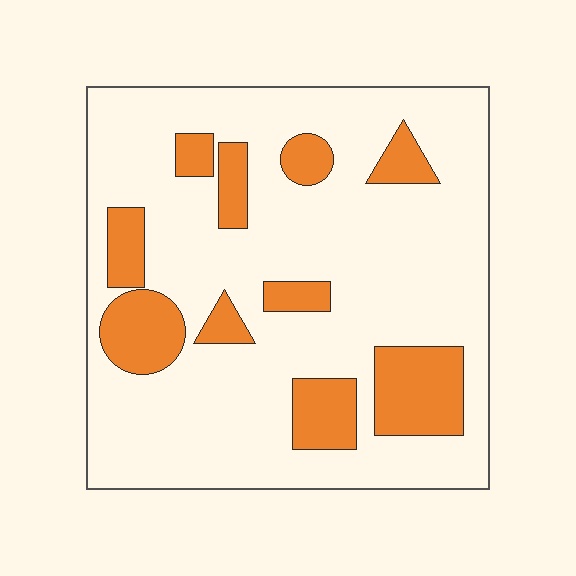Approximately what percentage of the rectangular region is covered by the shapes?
Approximately 20%.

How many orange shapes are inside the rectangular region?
10.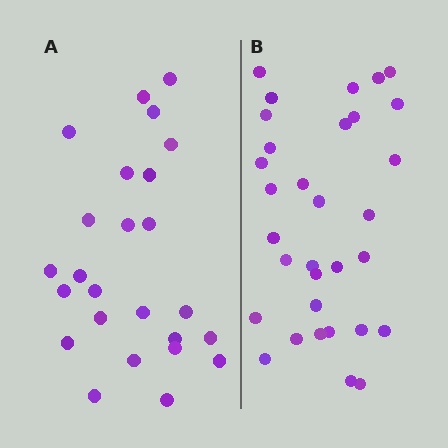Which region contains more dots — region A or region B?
Region B (the right region) has more dots.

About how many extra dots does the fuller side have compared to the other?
Region B has roughly 8 or so more dots than region A.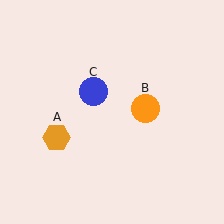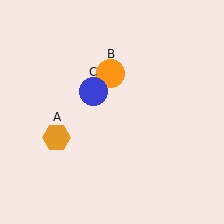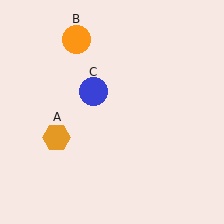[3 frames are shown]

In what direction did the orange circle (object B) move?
The orange circle (object B) moved up and to the left.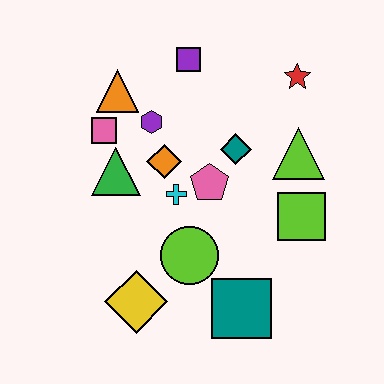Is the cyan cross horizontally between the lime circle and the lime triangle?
No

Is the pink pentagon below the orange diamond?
Yes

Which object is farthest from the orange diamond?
The teal square is farthest from the orange diamond.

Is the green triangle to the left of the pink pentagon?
Yes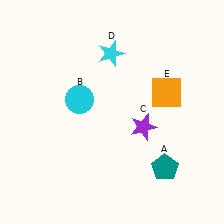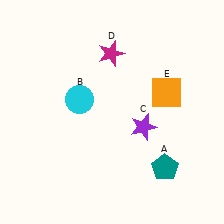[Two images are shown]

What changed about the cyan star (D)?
In Image 1, D is cyan. In Image 2, it changed to magenta.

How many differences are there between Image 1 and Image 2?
There is 1 difference between the two images.